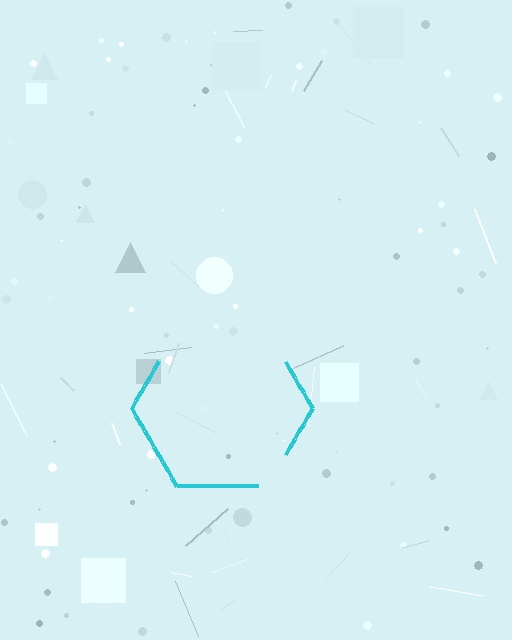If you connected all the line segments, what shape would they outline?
They would outline a hexagon.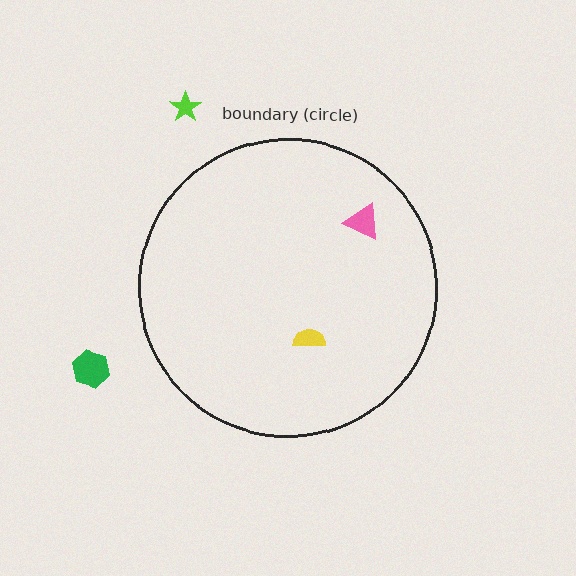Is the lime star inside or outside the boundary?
Outside.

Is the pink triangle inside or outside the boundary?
Inside.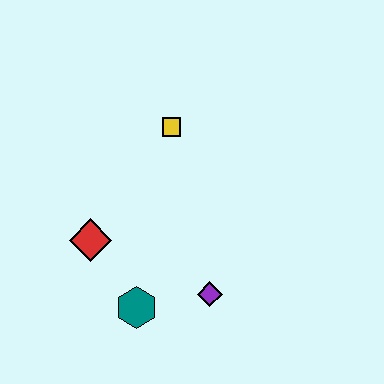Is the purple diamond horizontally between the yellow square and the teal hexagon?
No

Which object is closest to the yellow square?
The red diamond is closest to the yellow square.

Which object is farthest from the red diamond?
The yellow square is farthest from the red diamond.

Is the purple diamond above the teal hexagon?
Yes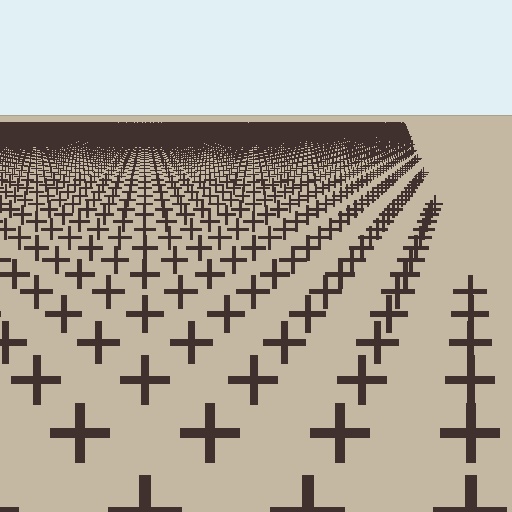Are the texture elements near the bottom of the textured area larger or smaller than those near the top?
Larger. Near the bottom, elements are closer to the viewer and appear at a bigger on-screen size.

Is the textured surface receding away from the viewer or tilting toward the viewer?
The surface is receding away from the viewer. Texture elements get smaller and denser toward the top.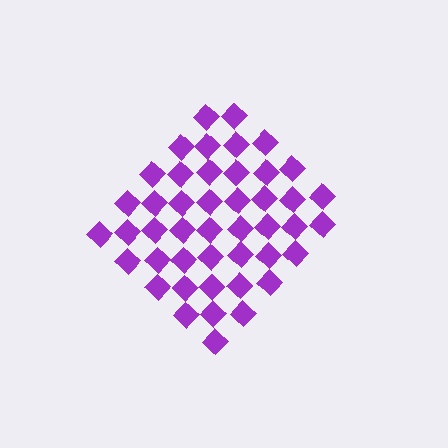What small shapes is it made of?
It is made of small diamonds.